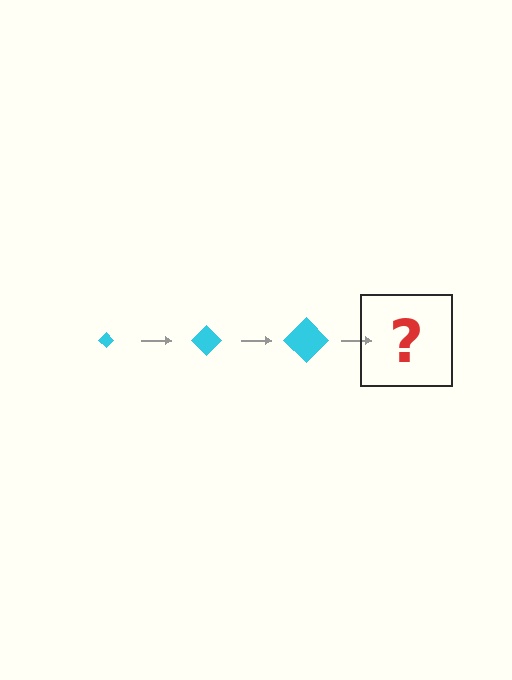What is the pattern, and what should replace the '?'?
The pattern is that the diamond gets progressively larger each step. The '?' should be a cyan diamond, larger than the previous one.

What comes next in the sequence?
The next element should be a cyan diamond, larger than the previous one.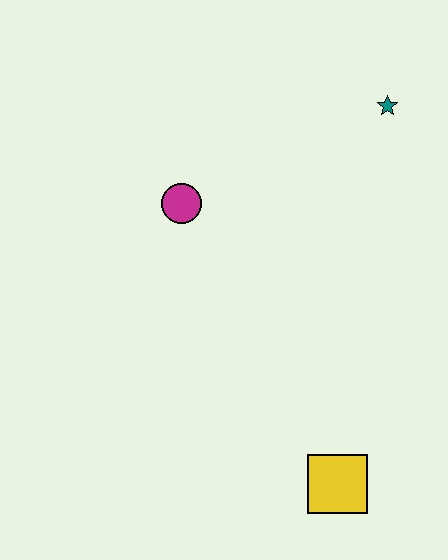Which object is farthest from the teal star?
The yellow square is farthest from the teal star.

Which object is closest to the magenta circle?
The teal star is closest to the magenta circle.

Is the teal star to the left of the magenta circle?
No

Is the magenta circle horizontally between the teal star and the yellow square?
No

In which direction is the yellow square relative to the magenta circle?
The yellow square is below the magenta circle.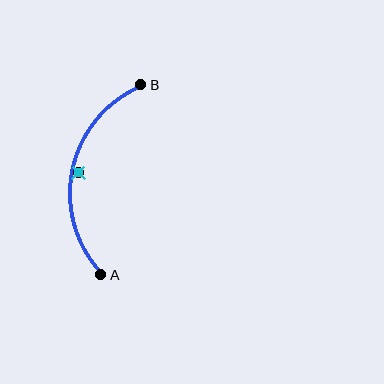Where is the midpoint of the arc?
The arc midpoint is the point on the curve farthest from the straight line joining A and B. It sits to the left of that line.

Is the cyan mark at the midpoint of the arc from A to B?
No — the cyan mark does not lie on the arc at all. It sits slightly inside the curve.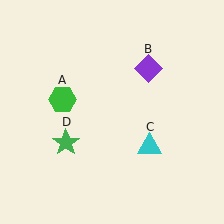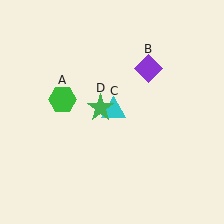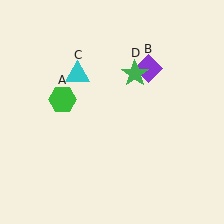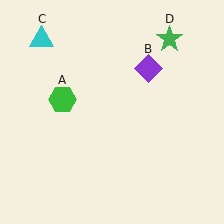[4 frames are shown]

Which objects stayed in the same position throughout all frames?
Green hexagon (object A) and purple diamond (object B) remained stationary.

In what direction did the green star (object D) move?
The green star (object D) moved up and to the right.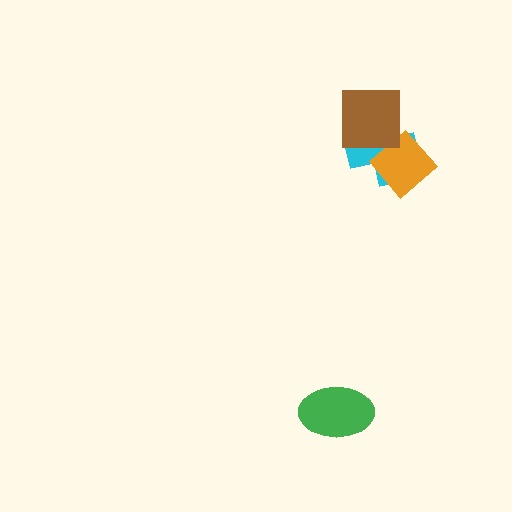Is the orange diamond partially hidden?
Yes, it is partially covered by another shape.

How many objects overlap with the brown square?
2 objects overlap with the brown square.